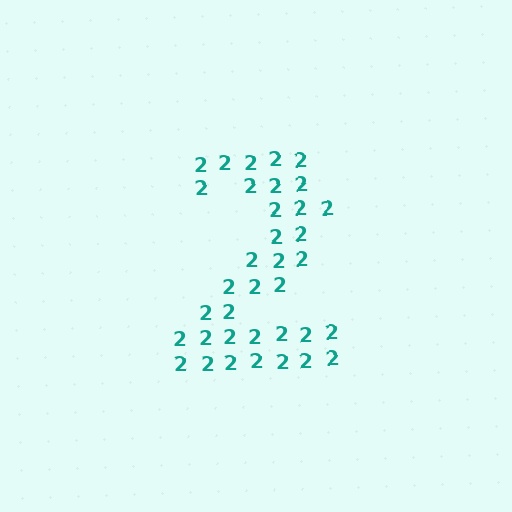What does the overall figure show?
The overall figure shows the digit 2.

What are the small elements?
The small elements are digit 2's.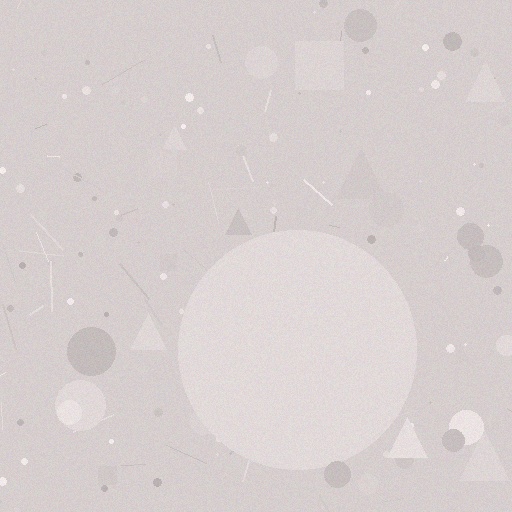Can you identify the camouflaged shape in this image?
The camouflaged shape is a circle.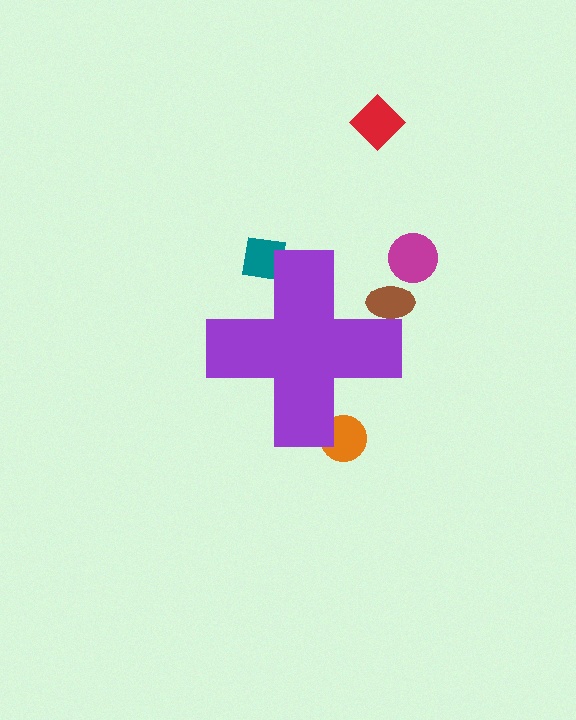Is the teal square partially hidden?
Yes, the teal square is partially hidden behind the purple cross.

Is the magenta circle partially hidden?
No, the magenta circle is fully visible.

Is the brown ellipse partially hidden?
Yes, the brown ellipse is partially hidden behind the purple cross.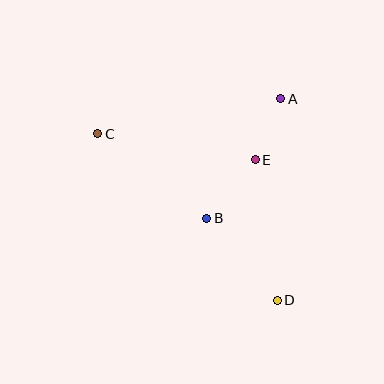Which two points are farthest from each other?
Points C and D are farthest from each other.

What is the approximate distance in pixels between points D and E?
The distance between D and E is approximately 142 pixels.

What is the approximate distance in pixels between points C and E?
The distance between C and E is approximately 159 pixels.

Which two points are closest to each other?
Points A and E are closest to each other.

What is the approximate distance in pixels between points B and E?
The distance between B and E is approximately 76 pixels.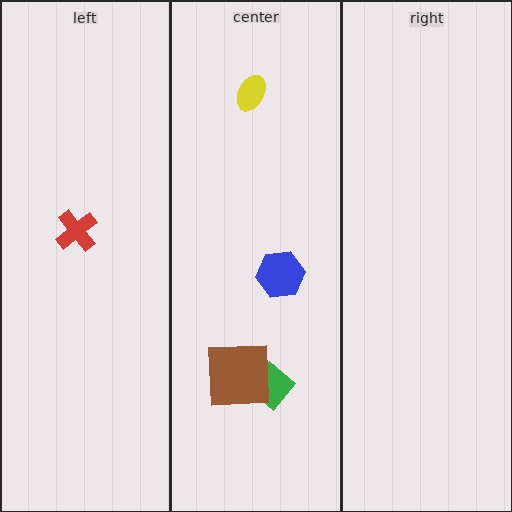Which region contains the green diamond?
The center region.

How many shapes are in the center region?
4.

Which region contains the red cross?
The left region.